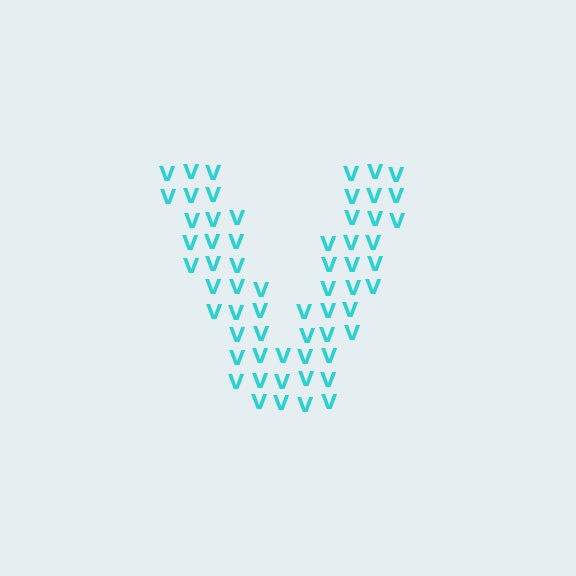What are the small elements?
The small elements are letter V's.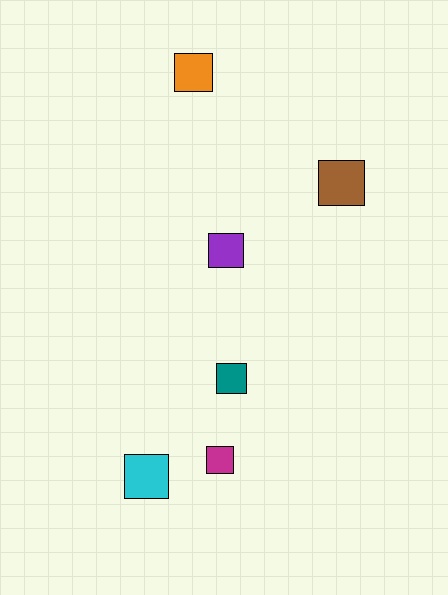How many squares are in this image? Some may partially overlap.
There are 6 squares.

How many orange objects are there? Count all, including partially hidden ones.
There is 1 orange object.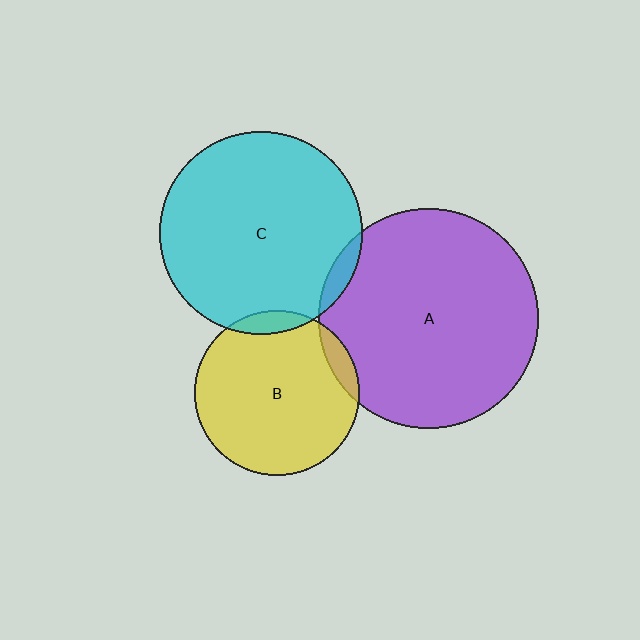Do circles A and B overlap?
Yes.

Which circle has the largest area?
Circle A (purple).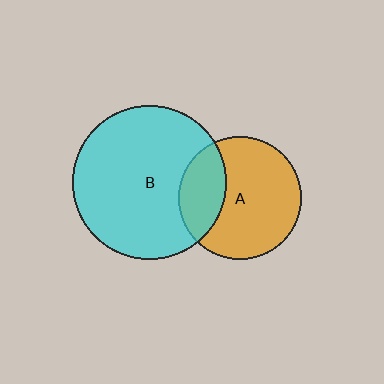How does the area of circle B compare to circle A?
Approximately 1.6 times.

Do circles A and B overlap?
Yes.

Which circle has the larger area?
Circle B (cyan).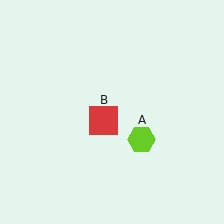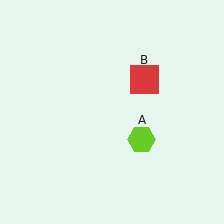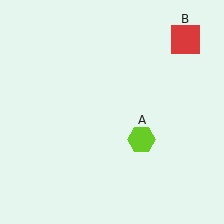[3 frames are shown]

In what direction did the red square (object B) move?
The red square (object B) moved up and to the right.